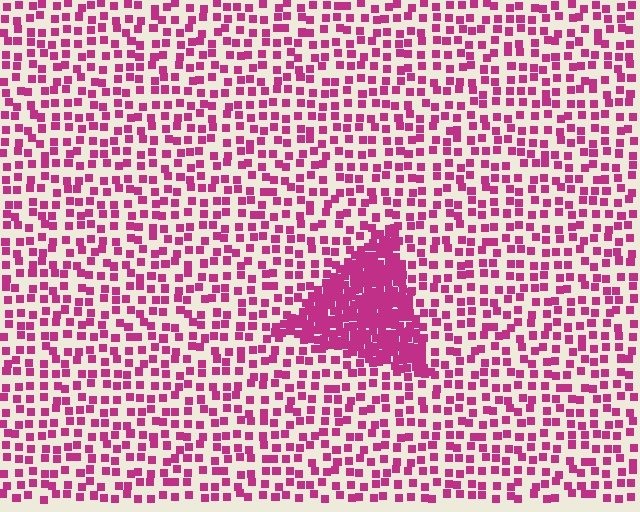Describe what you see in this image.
The image contains small magenta elements arranged at two different densities. A triangle-shaped region is visible where the elements are more densely packed than the surrounding area.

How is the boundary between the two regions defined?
The boundary is defined by a change in element density (approximately 3.1x ratio). All elements are the same color, size, and shape.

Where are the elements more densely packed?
The elements are more densely packed inside the triangle boundary.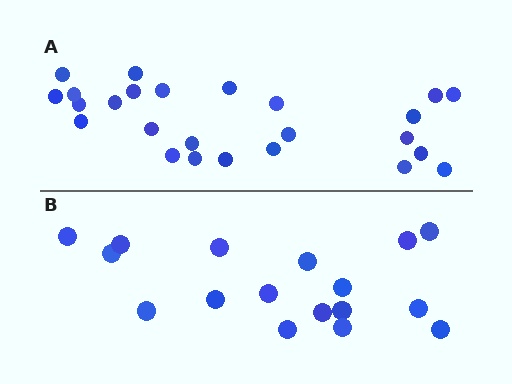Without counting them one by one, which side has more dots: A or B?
Region A (the top region) has more dots.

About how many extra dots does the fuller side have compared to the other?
Region A has roughly 8 or so more dots than region B.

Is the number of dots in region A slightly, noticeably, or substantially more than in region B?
Region A has substantially more. The ratio is roughly 1.5 to 1.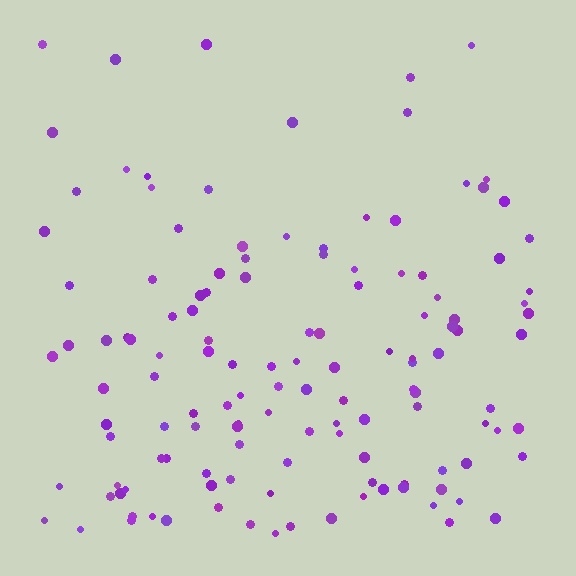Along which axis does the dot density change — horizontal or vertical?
Vertical.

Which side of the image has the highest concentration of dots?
The bottom.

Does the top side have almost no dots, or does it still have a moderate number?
Still a moderate number, just noticeably fewer than the bottom.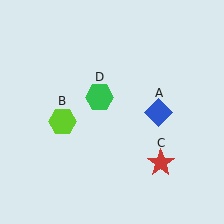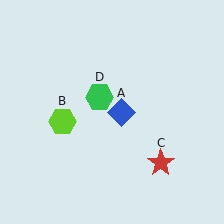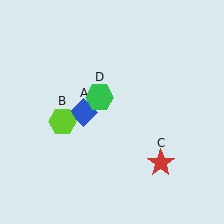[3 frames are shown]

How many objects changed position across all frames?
1 object changed position: blue diamond (object A).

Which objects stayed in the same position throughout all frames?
Lime hexagon (object B) and red star (object C) and green hexagon (object D) remained stationary.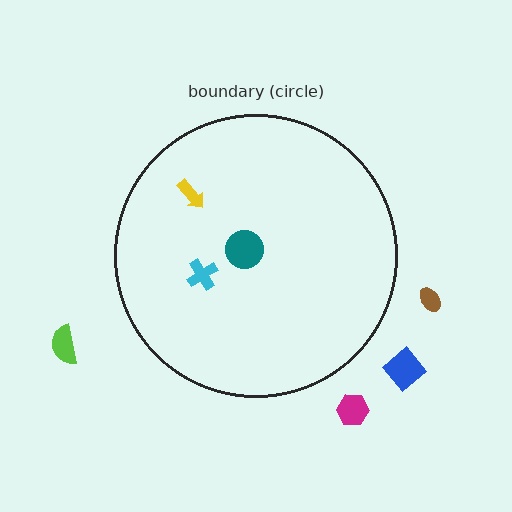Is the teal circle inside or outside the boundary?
Inside.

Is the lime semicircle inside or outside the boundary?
Outside.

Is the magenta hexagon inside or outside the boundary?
Outside.